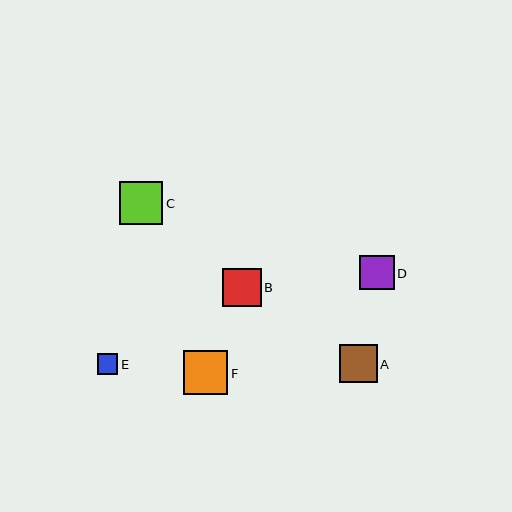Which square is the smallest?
Square E is the smallest with a size of approximately 20 pixels.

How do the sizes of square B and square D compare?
Square B and square D are approximately the same size.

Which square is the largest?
Square F is the largest with a size of approximately 44 pixels.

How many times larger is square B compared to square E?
Square B is approximately 1.9 times the size of square E.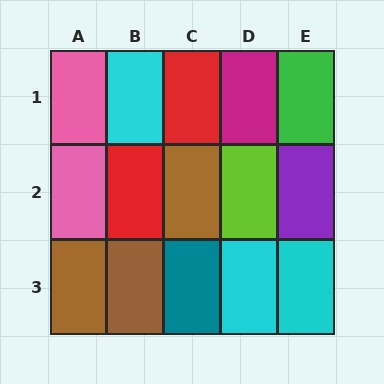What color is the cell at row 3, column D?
Cyan.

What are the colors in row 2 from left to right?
Pink, red, brown, lime, purple.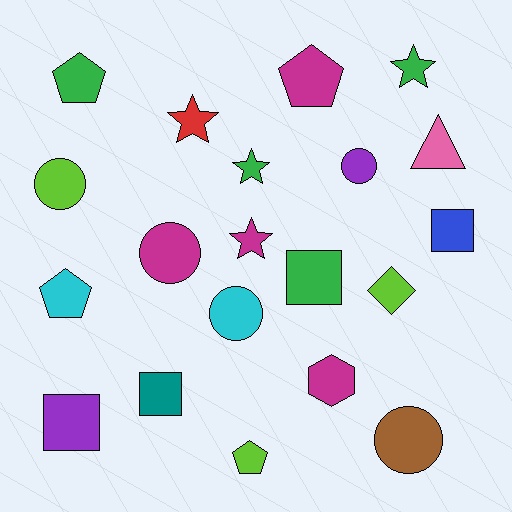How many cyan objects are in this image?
There are 2 cyan objects.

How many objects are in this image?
There are 20 objects.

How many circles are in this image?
There are 5 circles.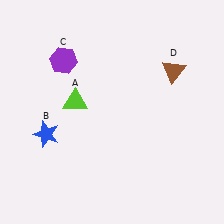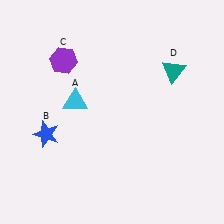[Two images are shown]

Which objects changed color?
A changed from lime to cyan. D changed from brown to teal.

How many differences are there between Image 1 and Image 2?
There are 2 differences between the two images.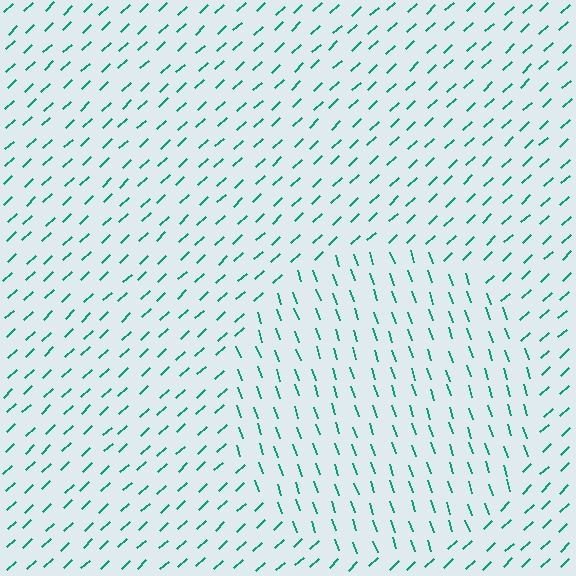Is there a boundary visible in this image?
Yes, there is a texture boundary formed by a change in line orientation.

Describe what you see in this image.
The image is filled with small teal line segments. A circle region in the image has lines oriented differently from the surrounding lines, creating a visible texture boundary.